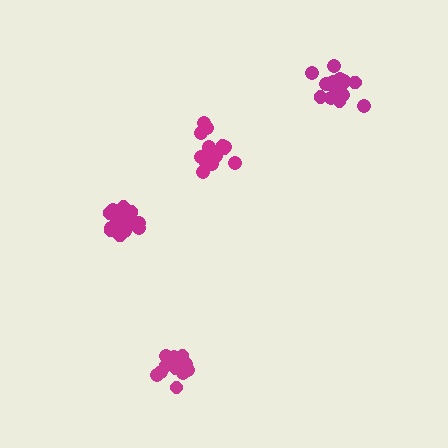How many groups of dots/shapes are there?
There are 4 groups.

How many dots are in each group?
Group 1: 14 dots, Group 2: 19 dots, Group 3: 15 dots, Group 4: 19 dots (67 total).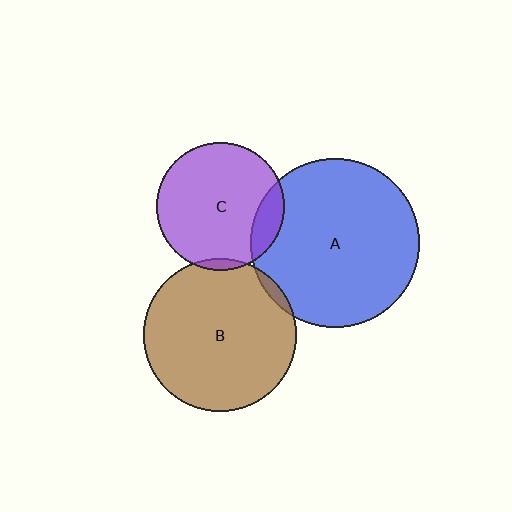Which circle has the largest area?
Circle A (blue).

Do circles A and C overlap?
Yes.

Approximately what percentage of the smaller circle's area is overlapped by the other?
Approximately 15%.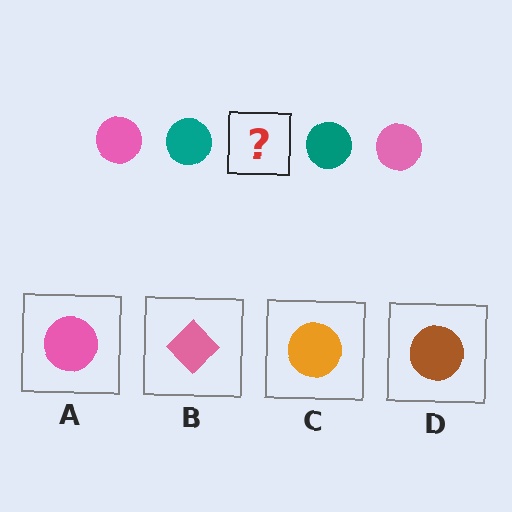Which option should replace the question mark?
Option A.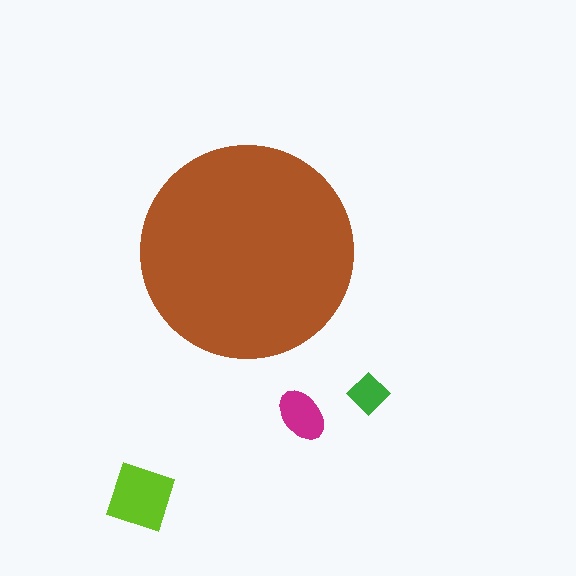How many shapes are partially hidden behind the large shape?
0 shapes are partially hidden.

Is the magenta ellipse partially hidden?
No, the magenta ellipse is fully visible.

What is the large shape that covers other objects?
A brown circle.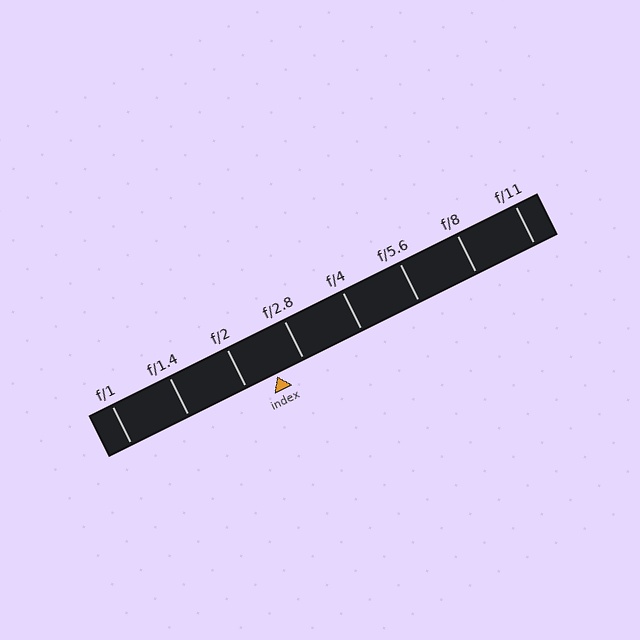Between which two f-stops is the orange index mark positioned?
The index mark is between f/2 and f/2.8.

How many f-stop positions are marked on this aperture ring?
There are 8 f-stop positions marked.